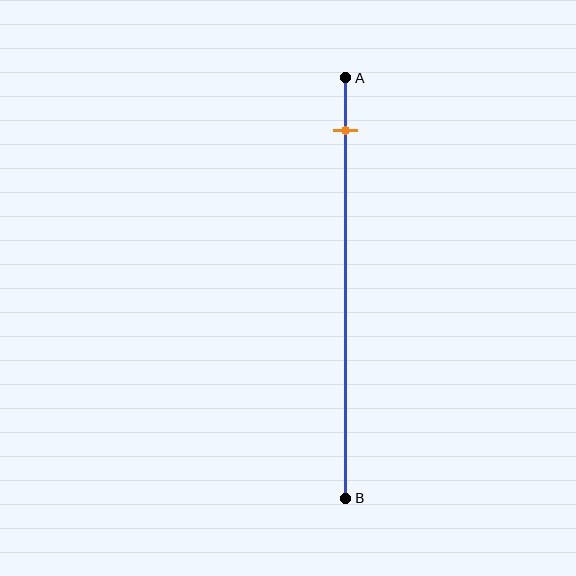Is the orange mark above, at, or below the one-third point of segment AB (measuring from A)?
The orange mark is above the one-third point of segment AB.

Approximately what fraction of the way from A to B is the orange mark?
The orange mark is approximately 15% of the way from A to B.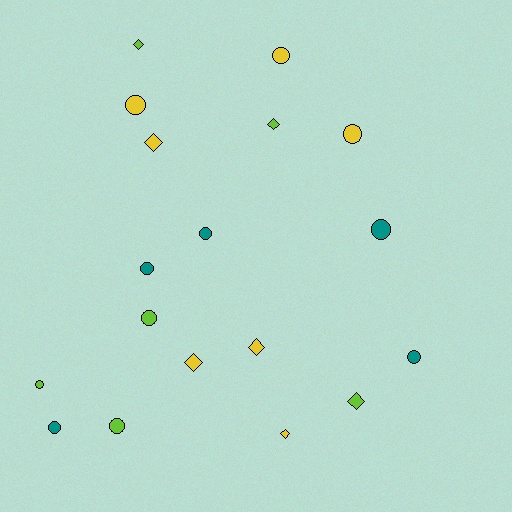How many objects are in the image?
There are 18 objects.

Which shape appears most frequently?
Circle, with 11 objects.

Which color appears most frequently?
Yellow, with 7 objects.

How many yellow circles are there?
There are 3 yellow circles.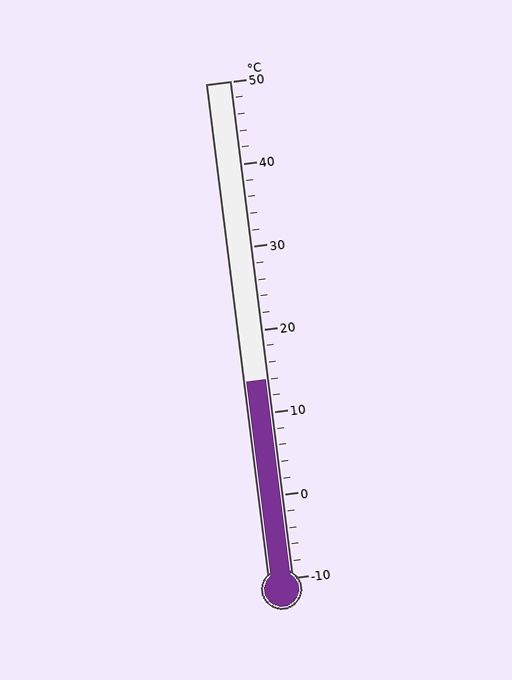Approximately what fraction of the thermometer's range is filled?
The thermometer is filled to approximately 40% of its range.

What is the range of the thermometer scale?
The thermometer scale ranges from -10°C to 50°C.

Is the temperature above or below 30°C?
The temperature is below 30°C.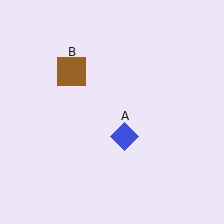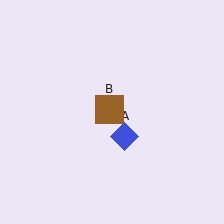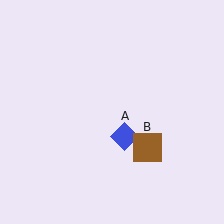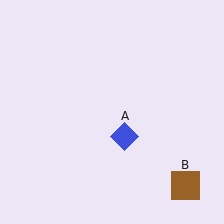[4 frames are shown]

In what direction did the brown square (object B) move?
The brown square (object B) moved down and to the right.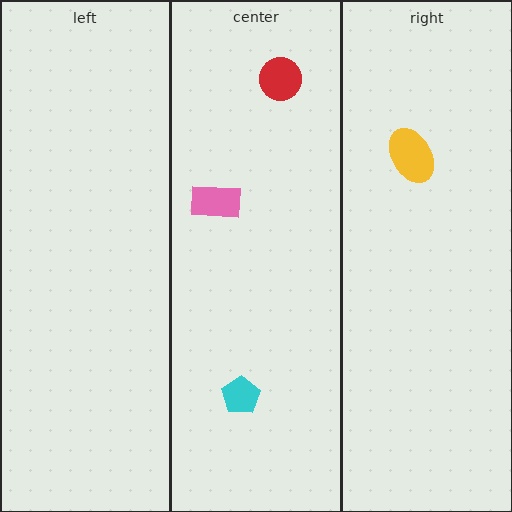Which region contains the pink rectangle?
The center region.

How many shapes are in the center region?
3.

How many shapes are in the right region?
1.